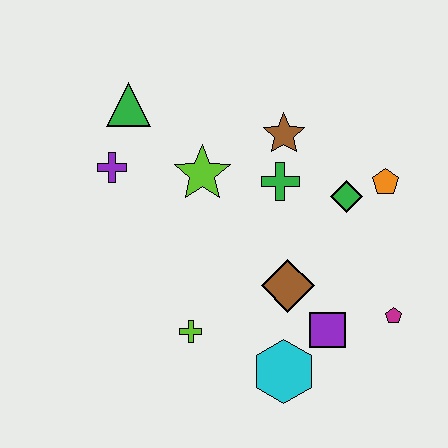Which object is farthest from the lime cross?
The orange pentagon is farthest from the lime cross.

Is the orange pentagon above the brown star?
No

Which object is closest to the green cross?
The brown star is closest to the green cross.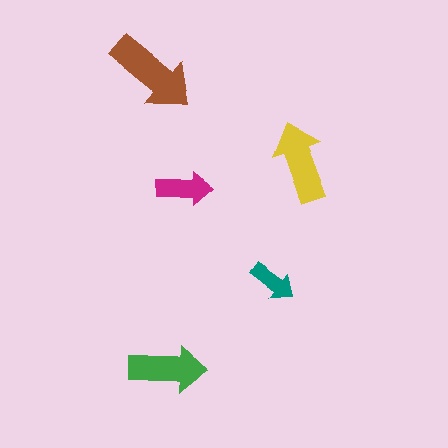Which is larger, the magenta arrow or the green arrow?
The green one.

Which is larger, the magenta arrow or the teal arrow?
The magenta one.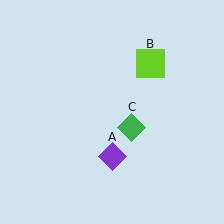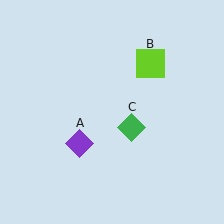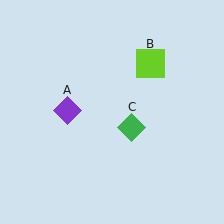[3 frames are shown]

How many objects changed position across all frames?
1 object changed position: purple diamond (object A).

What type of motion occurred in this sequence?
The purple diamond (object A) rotated clockwise around the center of the scene.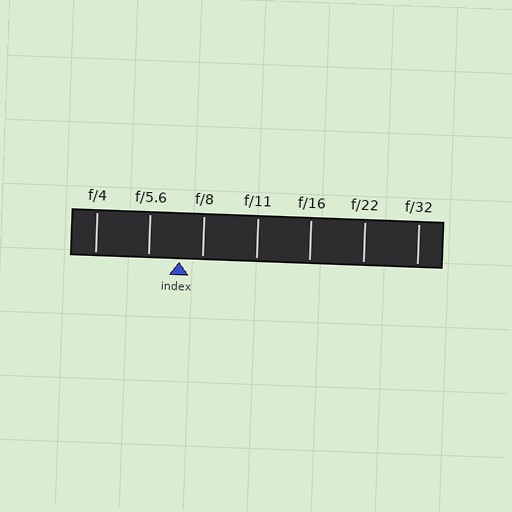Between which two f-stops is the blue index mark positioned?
The index mark is between f/5.6 and f/8.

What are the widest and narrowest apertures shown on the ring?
The widest aperture shown is f/4 and the narrowest is f/32.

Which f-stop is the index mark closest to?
The index mark is closest to f/8.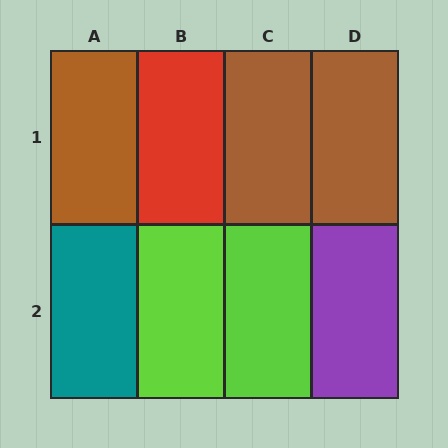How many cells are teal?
1 cell is teal.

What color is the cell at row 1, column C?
Brown.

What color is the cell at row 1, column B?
Red.